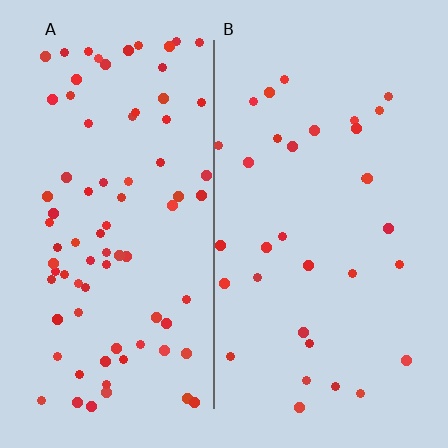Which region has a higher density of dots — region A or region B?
A (the left).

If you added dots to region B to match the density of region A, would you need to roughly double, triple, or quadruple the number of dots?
Approximately double.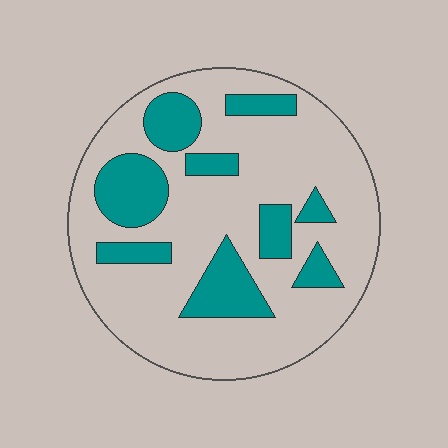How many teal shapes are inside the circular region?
9.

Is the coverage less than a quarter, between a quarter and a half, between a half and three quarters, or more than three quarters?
Between a quarter and a half.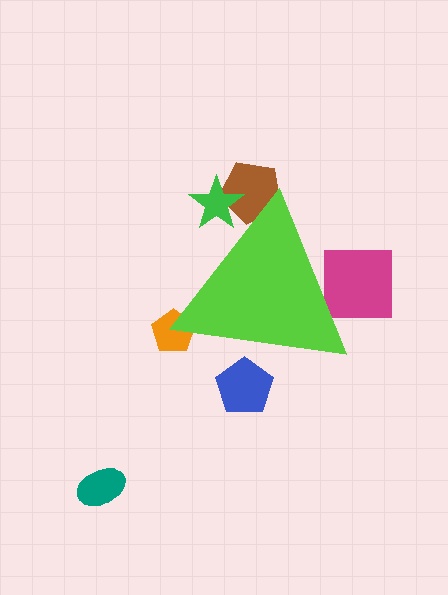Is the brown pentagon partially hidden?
Yes, the brown pentagon is partially hidden behind the lime triangle.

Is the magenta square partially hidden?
Yes, the magenta square is partially hidden behind the lime triangle.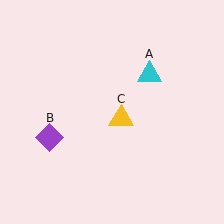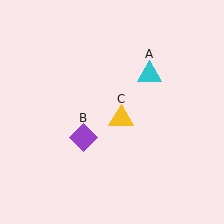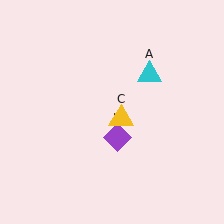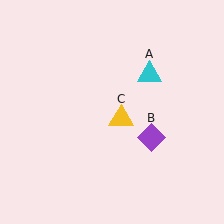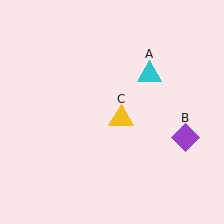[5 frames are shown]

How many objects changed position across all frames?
1 object changed position: purple diamond (object B).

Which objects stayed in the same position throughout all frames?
Cyan triangle (object A) and yellow triangle (object C) remained stationary.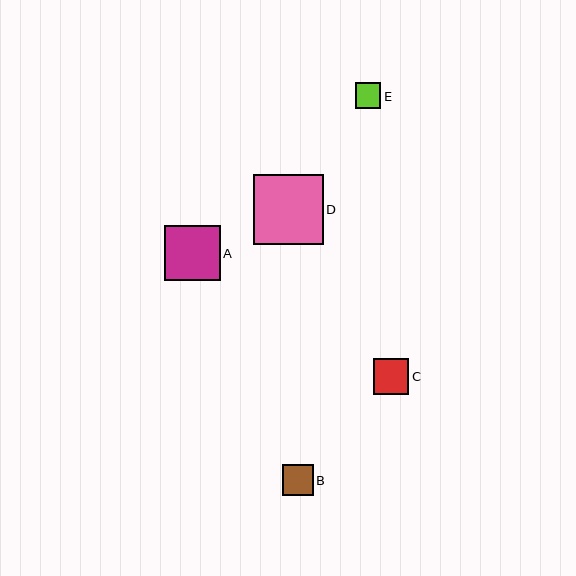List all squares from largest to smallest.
From largest to smallest: D, A, C, B, E.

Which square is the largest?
Square D is the largest with a size of approximately 69 pixels.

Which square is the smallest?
Square E is the smallest with a size of approximately 26 pixels.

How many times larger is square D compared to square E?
Square D is approximately 2.7 times the size of square E.